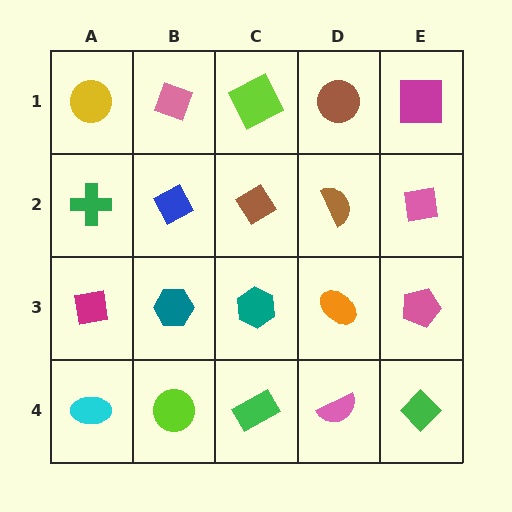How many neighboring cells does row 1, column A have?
2.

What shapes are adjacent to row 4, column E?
A pink pentagon (row 3, column E), a pink semicircle (row 4, column D).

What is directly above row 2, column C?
A lime square.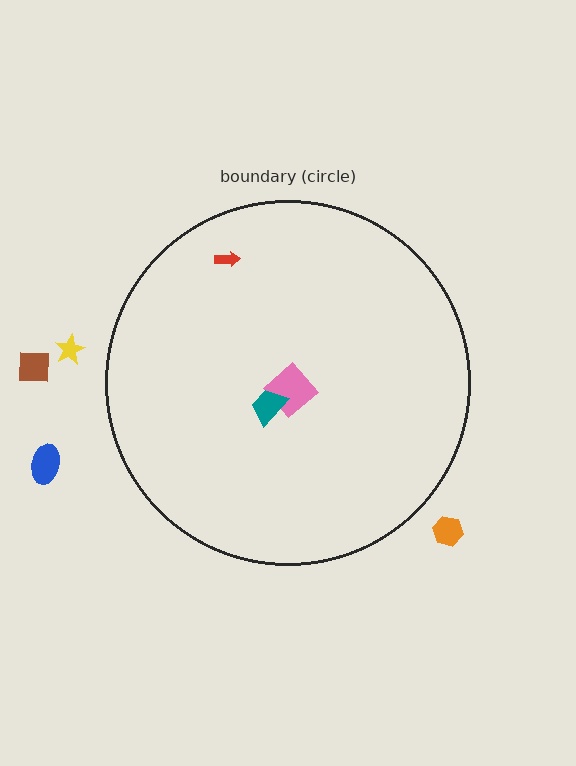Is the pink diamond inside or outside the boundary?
Inside.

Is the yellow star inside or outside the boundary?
Outside.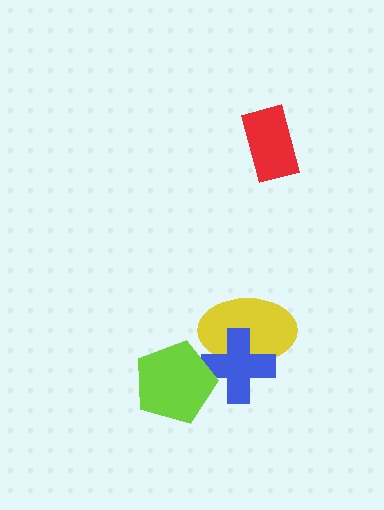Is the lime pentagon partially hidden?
No, no other shape covers it.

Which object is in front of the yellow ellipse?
The blue cross is in front of the yellow ellipse.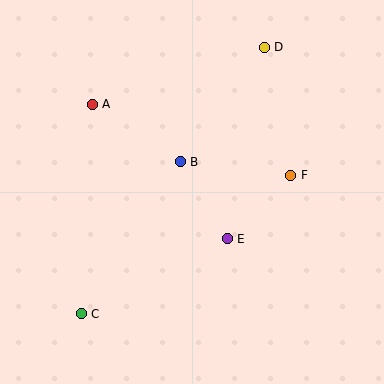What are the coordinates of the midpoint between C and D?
The midpoint between C and D is at (173, 181).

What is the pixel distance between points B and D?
The distance between B and D is 142 pixels.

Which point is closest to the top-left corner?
Point A is closest to the top-left corner.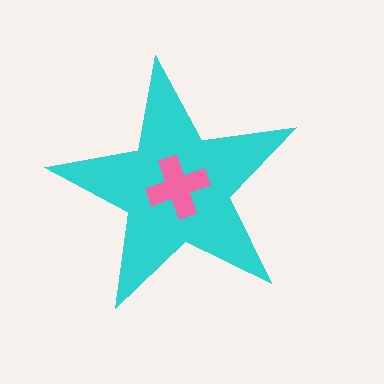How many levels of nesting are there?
2.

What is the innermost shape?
The pink cross.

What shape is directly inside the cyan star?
The pink cross.